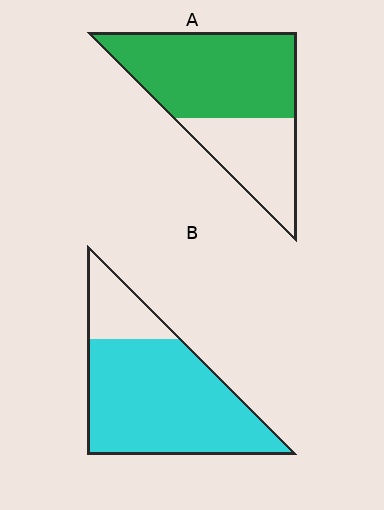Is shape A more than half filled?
Yes.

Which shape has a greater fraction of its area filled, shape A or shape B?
Shape B.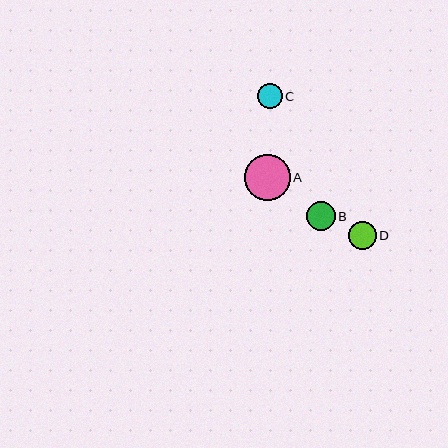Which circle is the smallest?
Circle C is the smallest with a size of approximately 25 pixels.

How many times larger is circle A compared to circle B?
Circle A is approximately 1.6 times the size of circle B.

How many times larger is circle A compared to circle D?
Circle A is approximately 1.7 times the size of circle D.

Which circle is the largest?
Circle A is the largest with a size of approximately 46 pixels.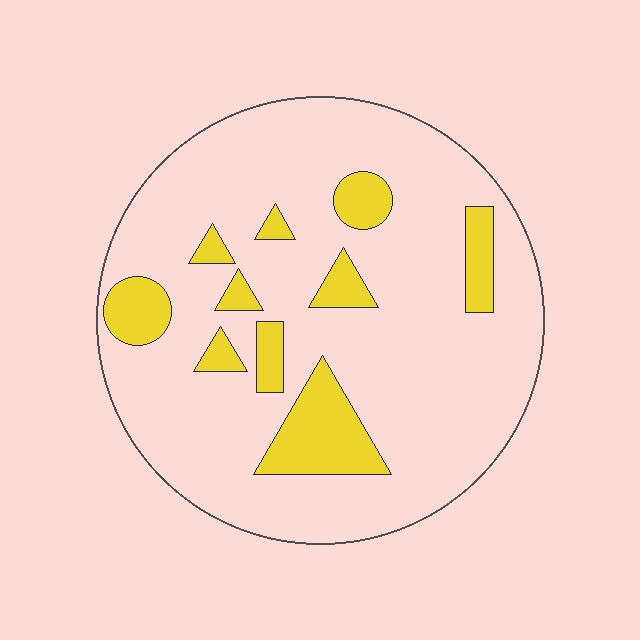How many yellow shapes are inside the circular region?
10.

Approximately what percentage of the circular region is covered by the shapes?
Approximately 15%.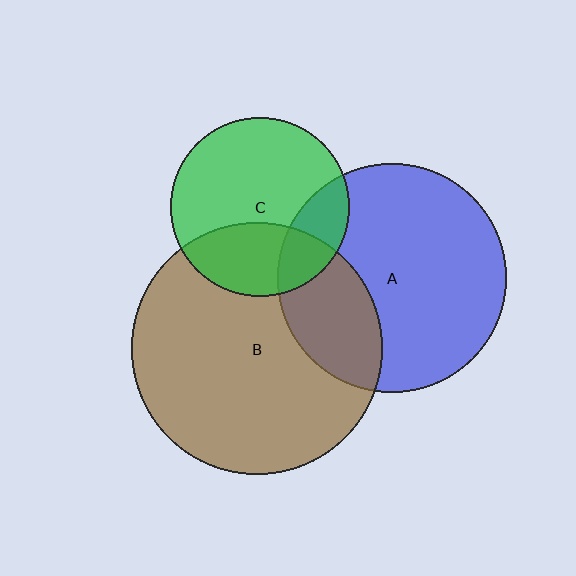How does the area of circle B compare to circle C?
Approximately 2.0 times.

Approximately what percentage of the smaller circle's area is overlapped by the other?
Approximately 25%.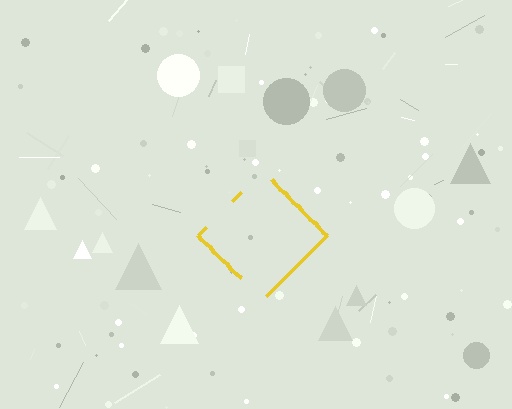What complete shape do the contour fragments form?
The contour fragments form a diamond.